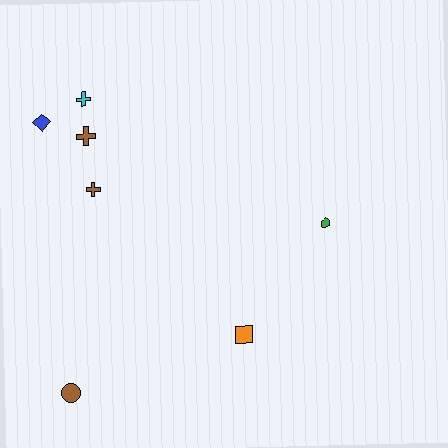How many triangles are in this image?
There are no triangles.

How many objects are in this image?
There are 7 objects.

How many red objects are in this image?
There are no red objects.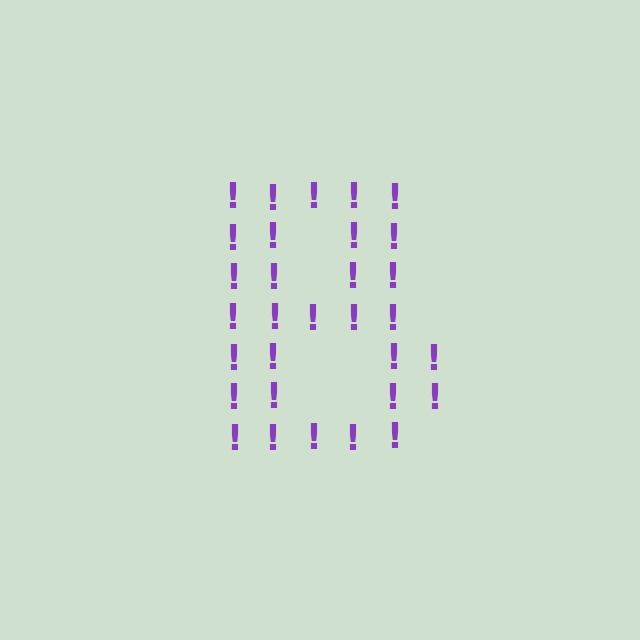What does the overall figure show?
The overall figure shows the letter B.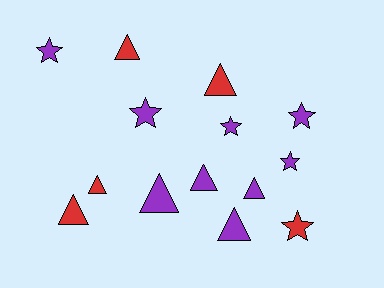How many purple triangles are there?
There are 4 purple triangles.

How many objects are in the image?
There are 14 objects.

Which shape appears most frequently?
Triangle, with 8 objects.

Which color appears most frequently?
Purple, with 9 objects.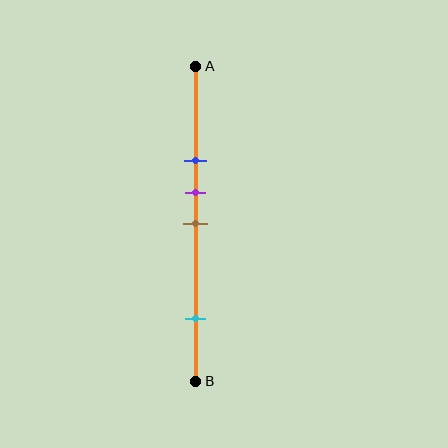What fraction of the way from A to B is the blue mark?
The blue mark is approximately 30% (0.3) of the way from A to B.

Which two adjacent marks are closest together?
The purple and brown marks are the closest adjacent pair.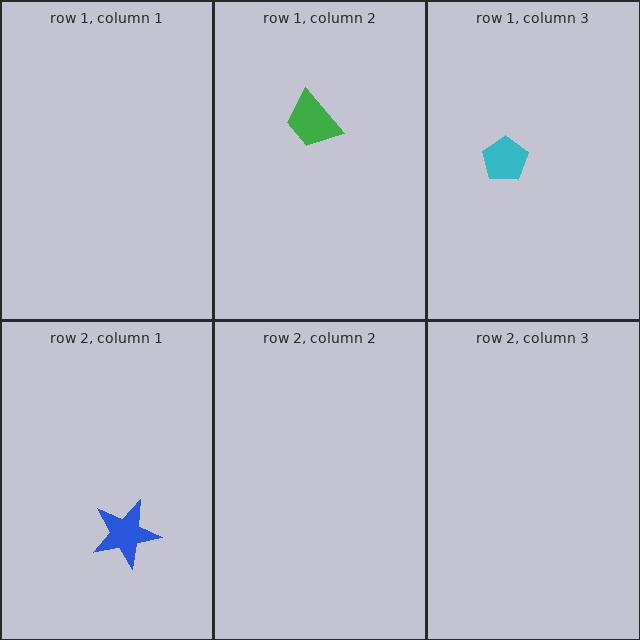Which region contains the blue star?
The row 2, column 1 region.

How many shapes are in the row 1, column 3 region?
1.